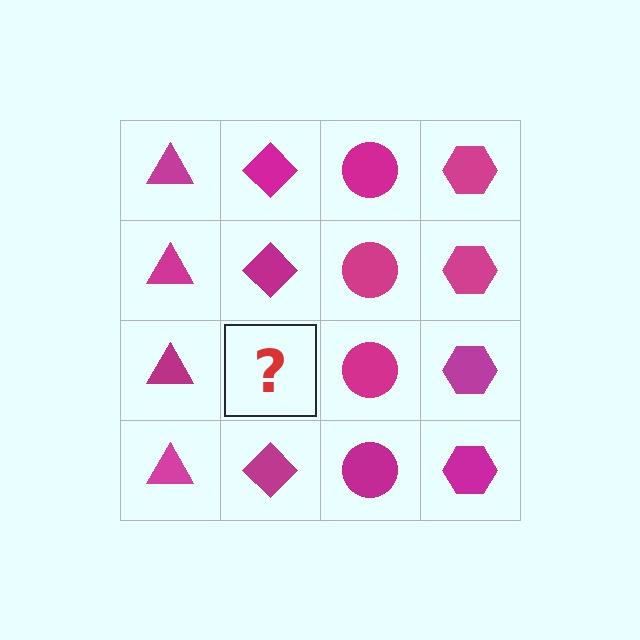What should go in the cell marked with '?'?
The missing cell should contain a magenta diamond.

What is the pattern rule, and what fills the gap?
The rule is that each column has a consistent shape. The gap should be filled with a magenta diamond.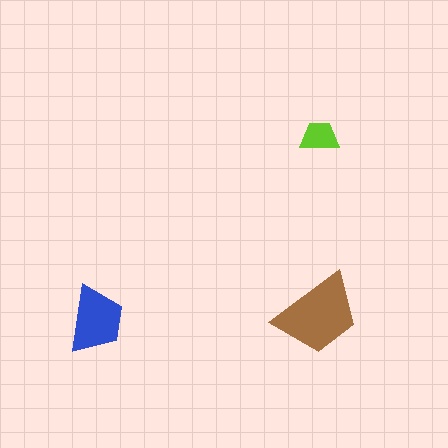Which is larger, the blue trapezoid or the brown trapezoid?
The brown one.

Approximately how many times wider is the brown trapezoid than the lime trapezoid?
About 2 times wider.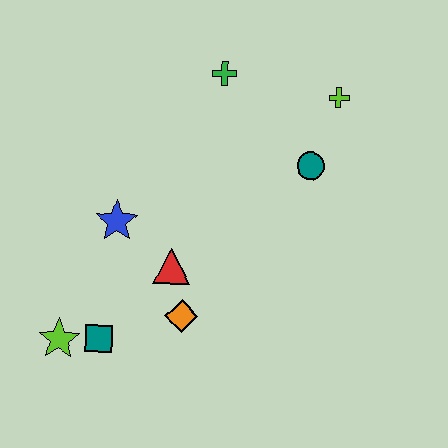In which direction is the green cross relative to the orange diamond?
The green cross is above the orange diamond.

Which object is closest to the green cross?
The lime cross is closest to the green cross.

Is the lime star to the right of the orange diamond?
No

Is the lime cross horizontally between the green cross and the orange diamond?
No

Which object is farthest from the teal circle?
The lime star is farthest from the teal circle.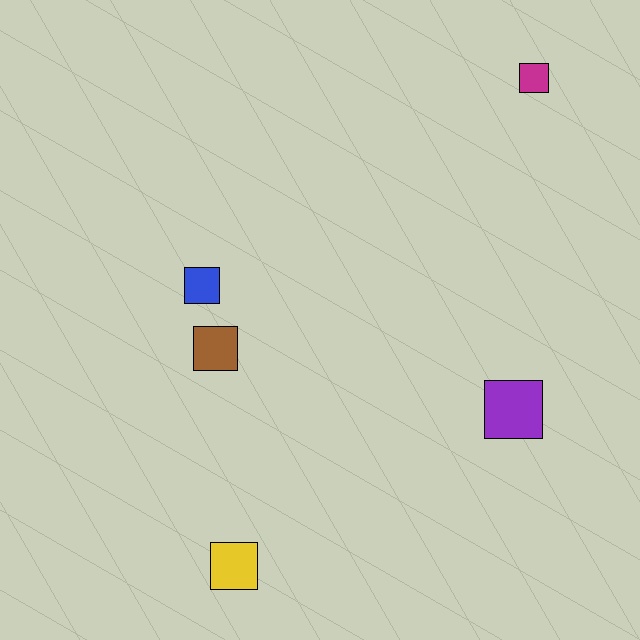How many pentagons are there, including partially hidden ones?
There are no pentagons.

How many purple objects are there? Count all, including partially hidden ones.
There is 1 purple object.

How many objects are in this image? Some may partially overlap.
There are 5 objects.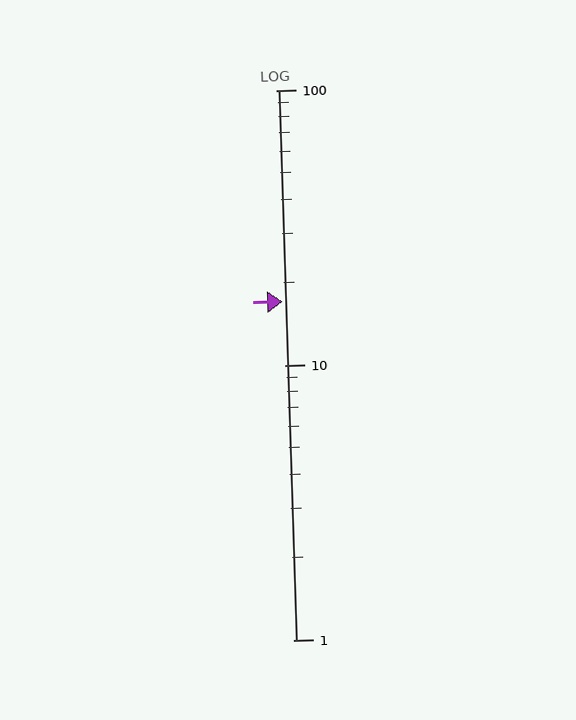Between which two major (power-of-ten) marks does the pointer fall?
The pointer is between 10 and 100.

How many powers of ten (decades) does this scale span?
The scale spans 2 decades, from 1 to 100.